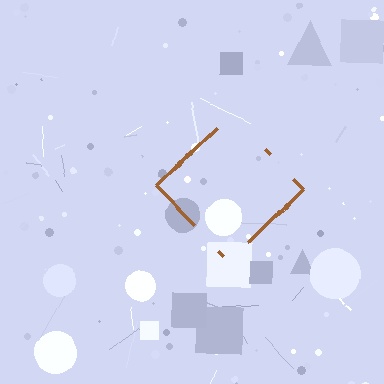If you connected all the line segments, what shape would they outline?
They would outline a diamond.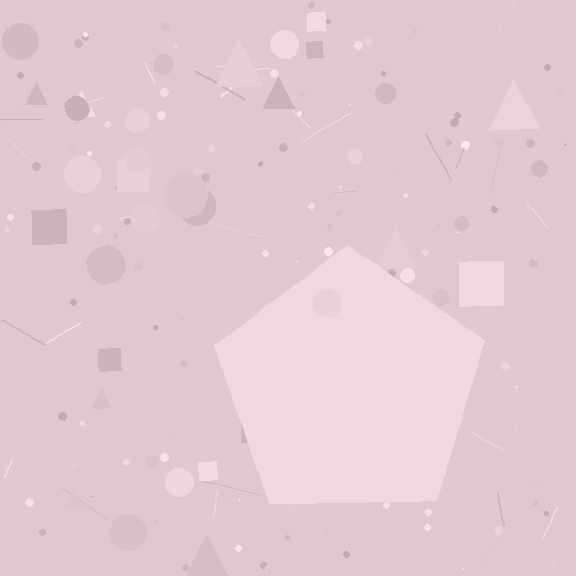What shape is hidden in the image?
A pentagon is hidden in the image.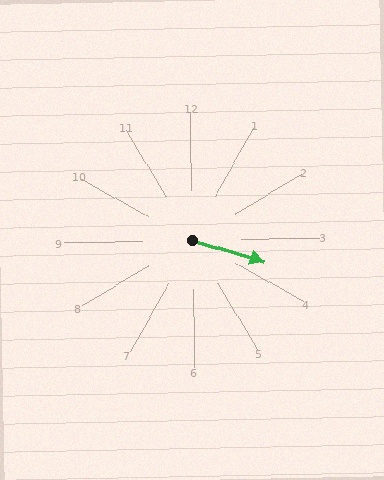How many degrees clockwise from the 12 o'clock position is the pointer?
Approximately 108 degrees.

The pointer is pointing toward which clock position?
Roughly 4 o'clock.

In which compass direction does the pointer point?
East.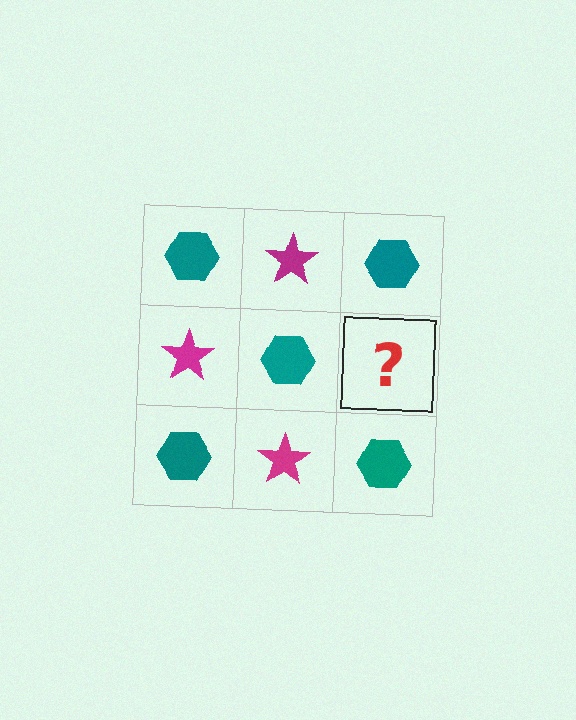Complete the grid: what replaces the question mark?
The question mark should be replaced with a magenta star.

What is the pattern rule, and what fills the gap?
The rule is that it alternates teal hexagon and magenta star in a checkerboard pattern. The gap should be filled with a magenta star.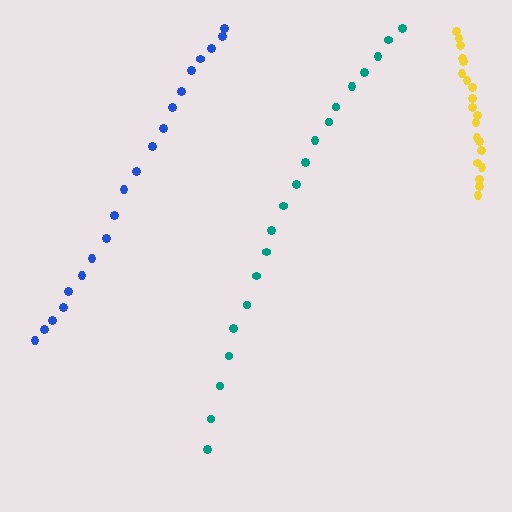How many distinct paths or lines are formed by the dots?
There are 3 distinct paths.